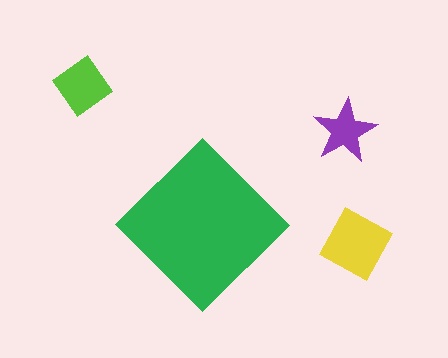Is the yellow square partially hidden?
No, the yellow square is fully visible.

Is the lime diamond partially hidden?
No, the lime diamond is fully visible.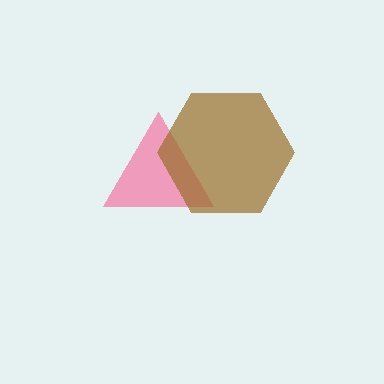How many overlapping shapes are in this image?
There are 2 overlapping shapes in the image.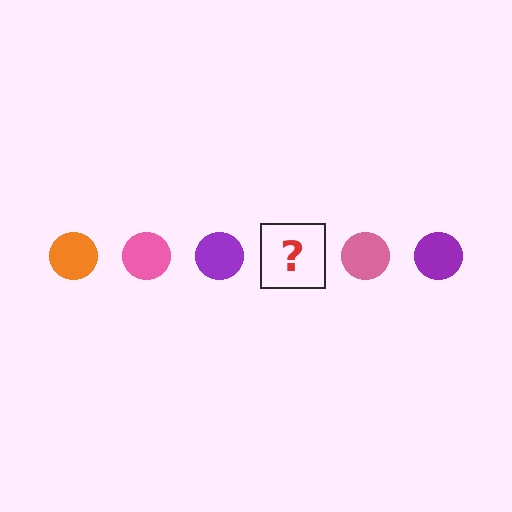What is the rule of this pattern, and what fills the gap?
The rule is that the pattern cycles through orange, pink, purple circles. The gap should be filled with an orange circle.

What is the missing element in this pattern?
The missing element is an orange circle.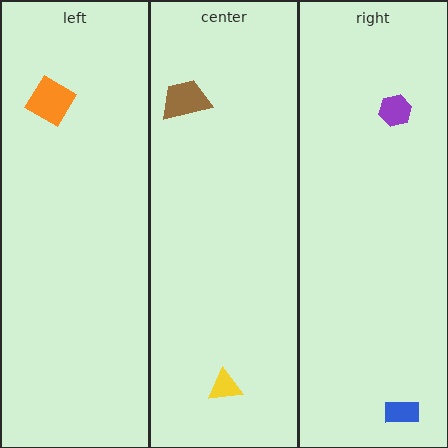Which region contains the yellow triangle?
The center region.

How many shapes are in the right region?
2.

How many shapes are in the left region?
1.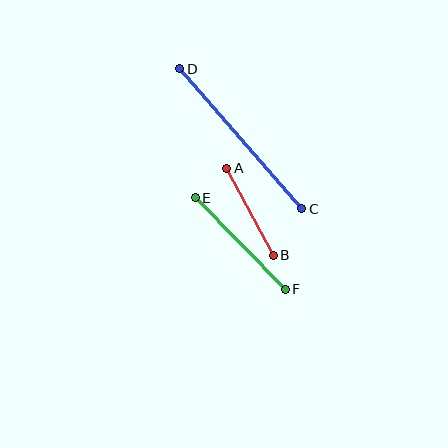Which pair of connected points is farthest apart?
Points C and D are farthest apart.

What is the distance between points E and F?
The distance is approximately 128 pixels.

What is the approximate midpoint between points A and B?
The midpoint is at approximately (250, 212) pixels.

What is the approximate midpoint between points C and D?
The midpoint is at approximately (241, 139) pixels.